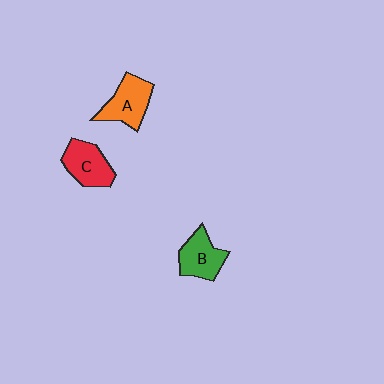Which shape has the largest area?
Shape A (orange).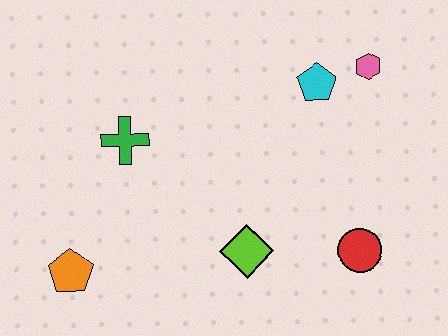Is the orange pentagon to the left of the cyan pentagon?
Yes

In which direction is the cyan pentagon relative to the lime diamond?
The cyan pentagon is above the lime diamond.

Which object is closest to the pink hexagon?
The cyan pentagon is closest to the pink hexagon.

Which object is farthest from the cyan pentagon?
The orange pentagon is farthest from the cyan pentagon.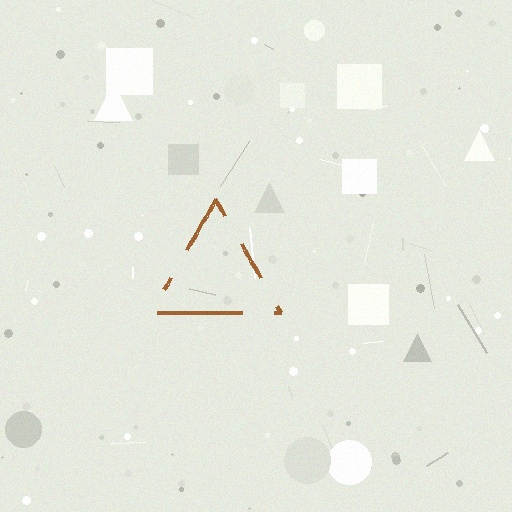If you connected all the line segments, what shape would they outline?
They would outline a triangle.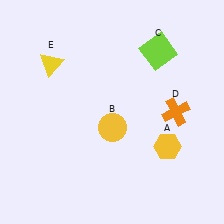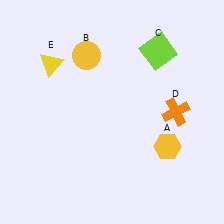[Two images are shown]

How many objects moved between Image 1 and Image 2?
1 object moved between the two images.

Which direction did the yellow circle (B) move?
The yellow circle (B) moved up.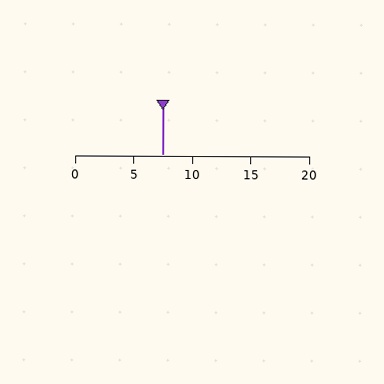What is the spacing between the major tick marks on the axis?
The major ticks are spaced 5 apart.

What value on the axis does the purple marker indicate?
The marker indicates approximately 7.5.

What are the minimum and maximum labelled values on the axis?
The axis runs from 0 to 20.